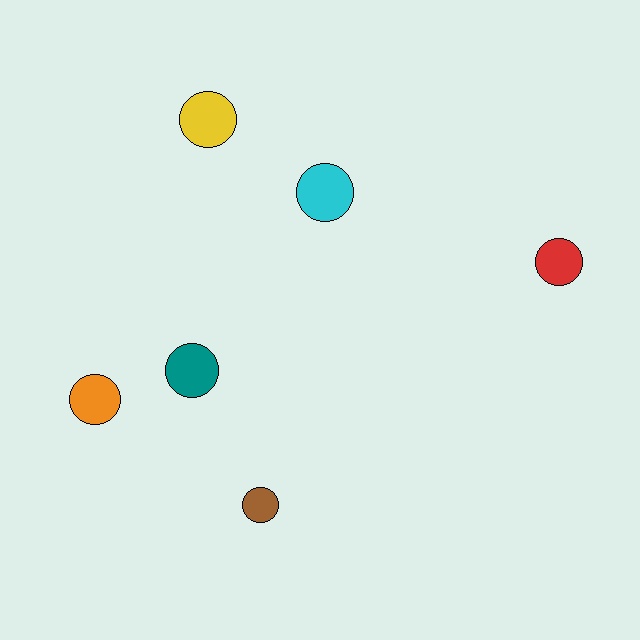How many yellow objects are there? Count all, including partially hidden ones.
There is 1 yellow object.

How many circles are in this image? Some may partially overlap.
There are 6 circles.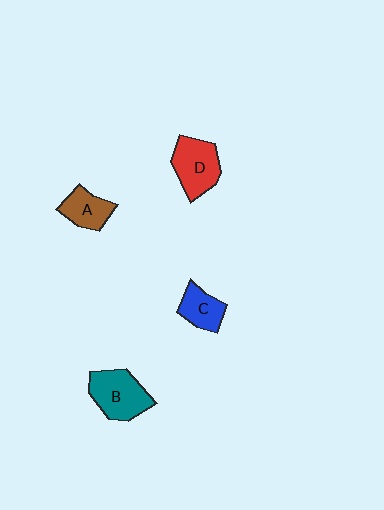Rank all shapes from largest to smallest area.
From largest to smallest: B (teal), D (red), A (brown), C (blue).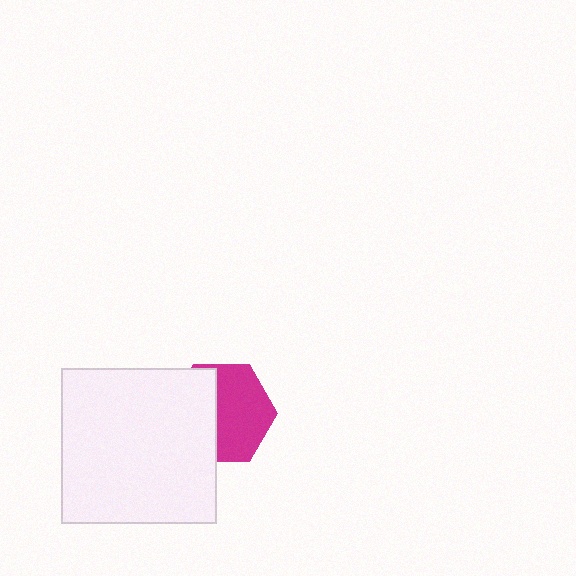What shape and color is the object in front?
The object in front is a white square.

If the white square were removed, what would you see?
You would see the complete magenta hexagon.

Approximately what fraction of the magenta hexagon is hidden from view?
Roughly 44% of the magenta hexagon is hidden behind the white square.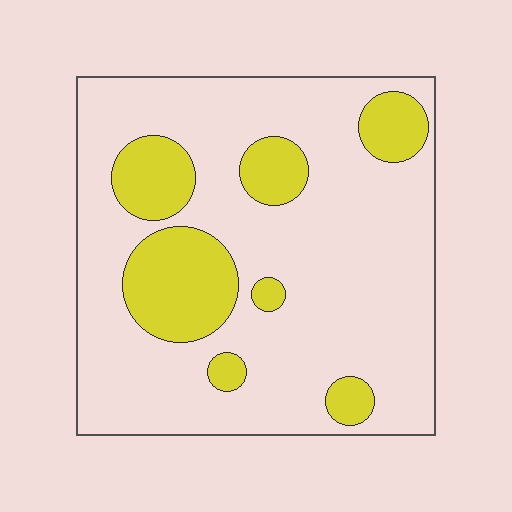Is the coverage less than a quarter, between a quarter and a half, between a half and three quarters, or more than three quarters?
Less than a quarter.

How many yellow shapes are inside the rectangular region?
7.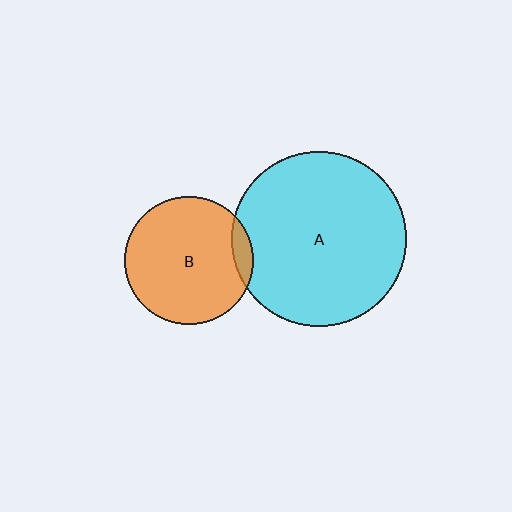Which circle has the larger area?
Circle A (cyan).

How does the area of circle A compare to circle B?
Approximately 1.8 times.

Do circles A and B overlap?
Yes.